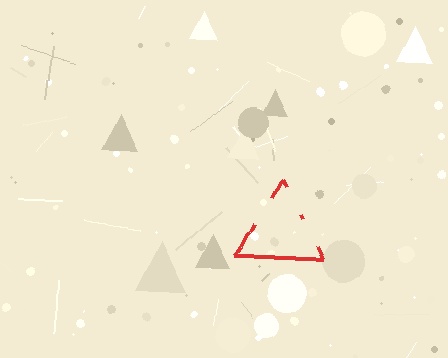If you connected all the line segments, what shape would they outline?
They would outline a triangle.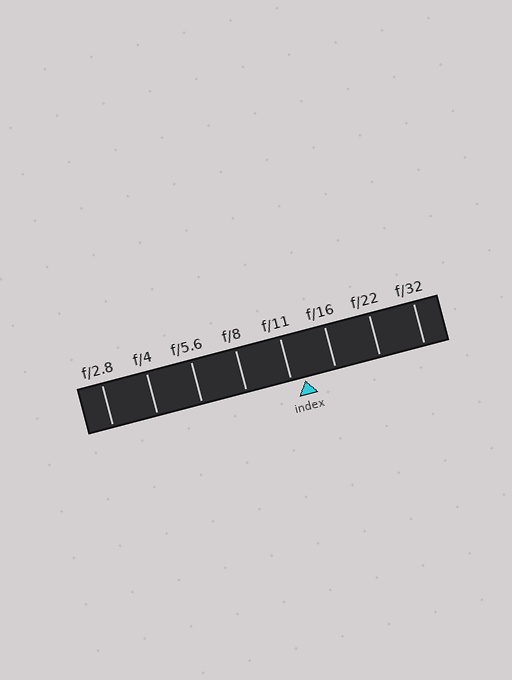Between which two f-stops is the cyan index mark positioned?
The index mark is between f/11 and f/16.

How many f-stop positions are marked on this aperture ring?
There are 8 f-stop positions marked.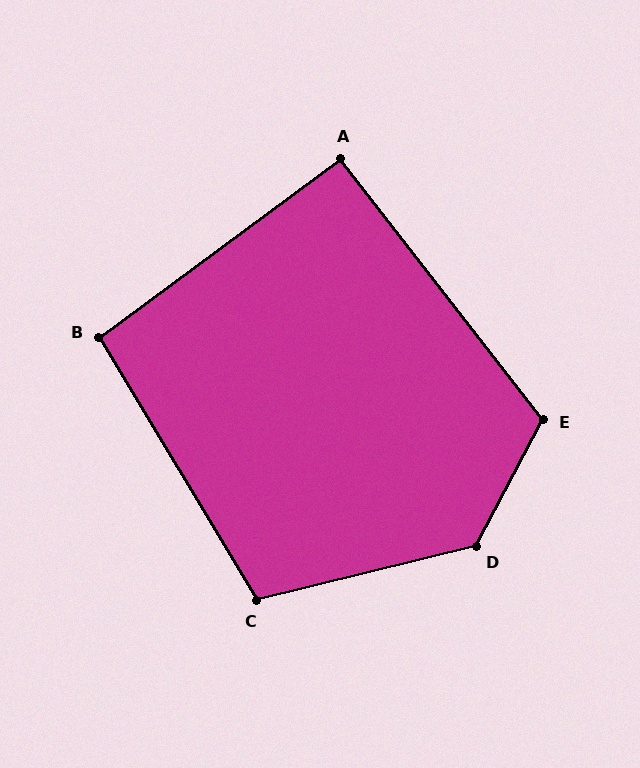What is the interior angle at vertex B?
Approximately 96 degrees (obtuse).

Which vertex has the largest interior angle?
D, at approximately 131 degrees.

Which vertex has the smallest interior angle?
A, at approximately 91 degrees.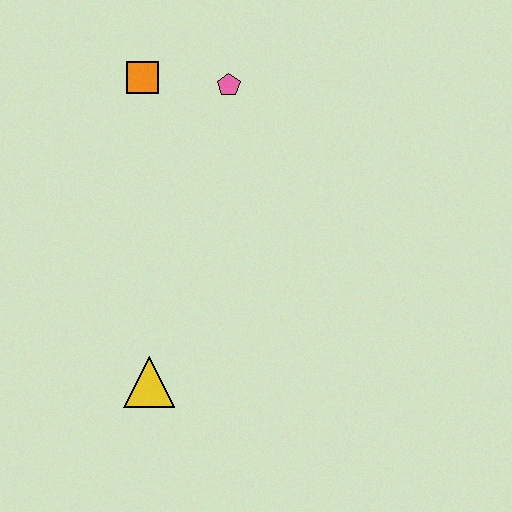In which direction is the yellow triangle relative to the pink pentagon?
The yellow triangle is below the pink pentagon.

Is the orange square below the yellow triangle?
No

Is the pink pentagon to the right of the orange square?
Yes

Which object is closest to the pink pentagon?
The orange square is closest to the pink pentagon.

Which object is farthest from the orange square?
The yellow triangle is farthest from the orange square.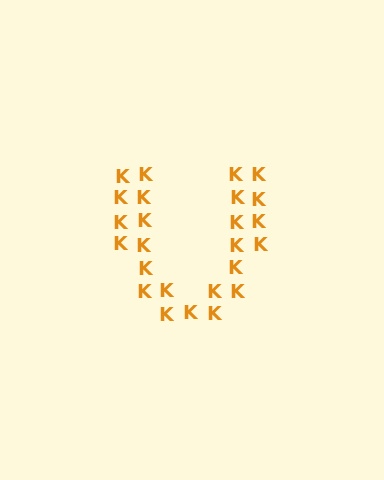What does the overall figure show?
The overall figure shows the letter U.